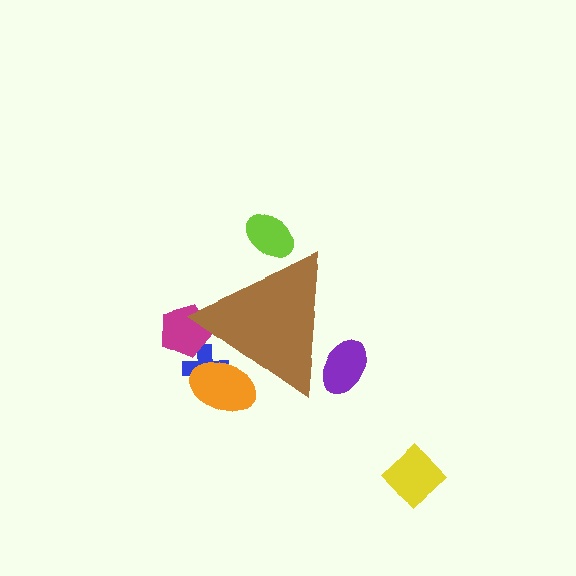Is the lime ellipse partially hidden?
Yes, the lime ellipse is partially hidden behind the brown triangle.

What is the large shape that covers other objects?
A brown triangle.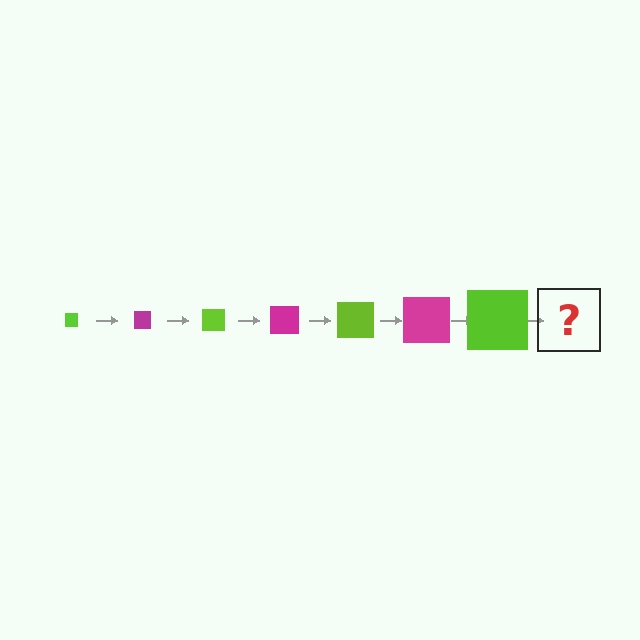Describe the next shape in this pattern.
It should be a magenta square, larger than the previous one.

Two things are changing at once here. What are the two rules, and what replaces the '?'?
The two rules are that the square grows larger each step and the color cycles through lime and magenta. The '?' should be a magenta square, larger than the previous one.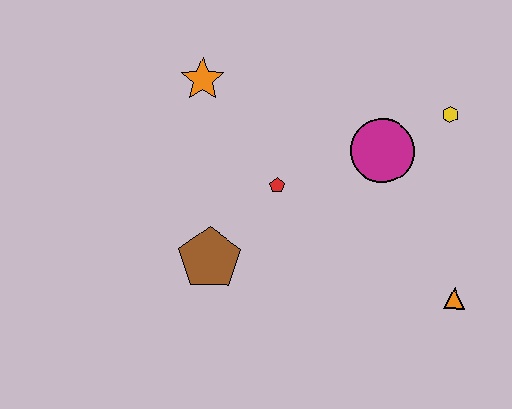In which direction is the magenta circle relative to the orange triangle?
The magenta circle is above the orange triangle.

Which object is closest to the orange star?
The red pentagon is closest to the orange star.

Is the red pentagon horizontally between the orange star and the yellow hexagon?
Yes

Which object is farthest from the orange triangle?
The orange star is farthest from the orange triangle.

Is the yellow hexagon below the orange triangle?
No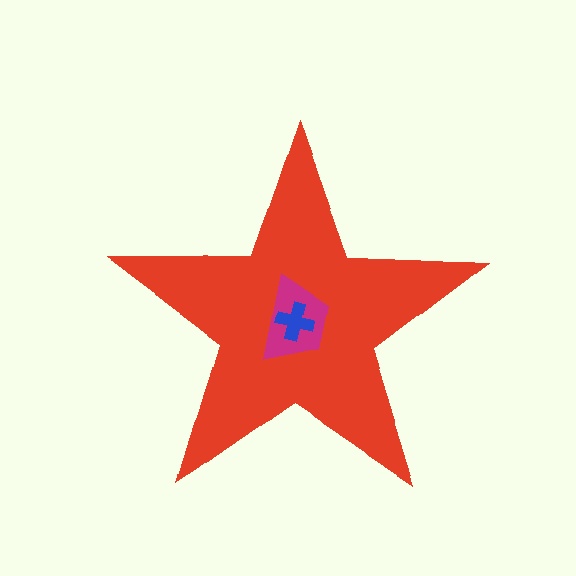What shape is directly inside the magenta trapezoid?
The blue cross.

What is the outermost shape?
The red star.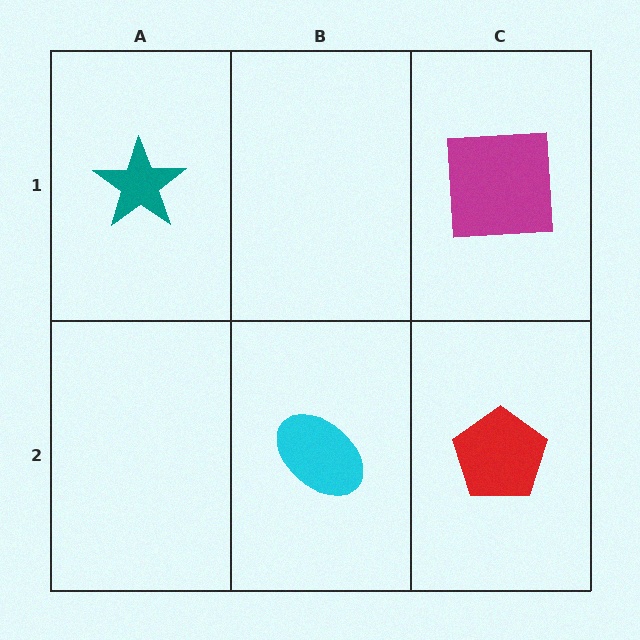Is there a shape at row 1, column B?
No, that cell is empty.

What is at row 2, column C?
A red pentagon.